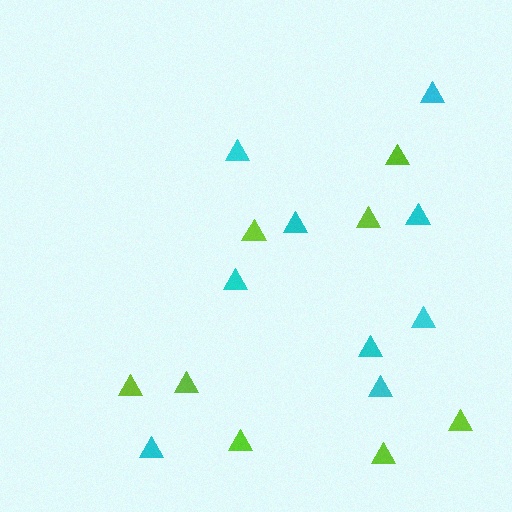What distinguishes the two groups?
There are 2 groups: one group of lime triangles (8) and one group of cyan triangles (9).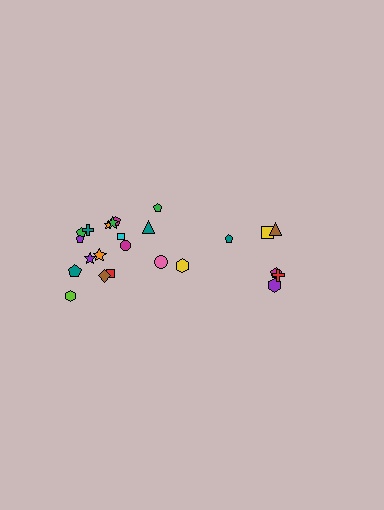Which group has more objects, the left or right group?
The left group.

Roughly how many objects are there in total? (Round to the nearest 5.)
Roughly 25 objects in total.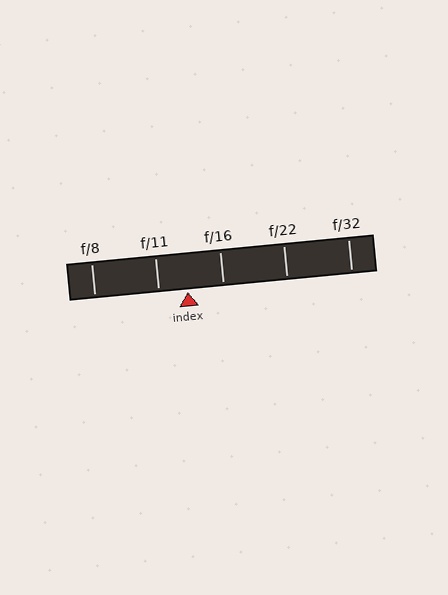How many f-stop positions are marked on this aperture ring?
There are 5 f-stop positions marked.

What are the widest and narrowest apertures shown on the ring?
The widest aperture shown is f/8 and the narrowest is f/32.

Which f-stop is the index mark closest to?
The index mark is closest to f/11.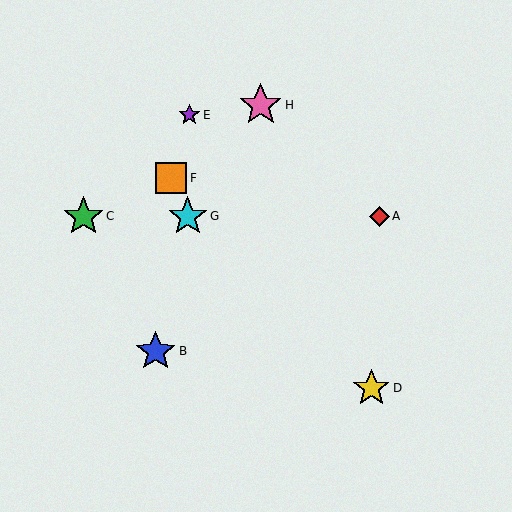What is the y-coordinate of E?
Object E is at y≈115.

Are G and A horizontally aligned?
Yes, both are at y≈216.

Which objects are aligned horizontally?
Objects A, C, G are aligned horizontally.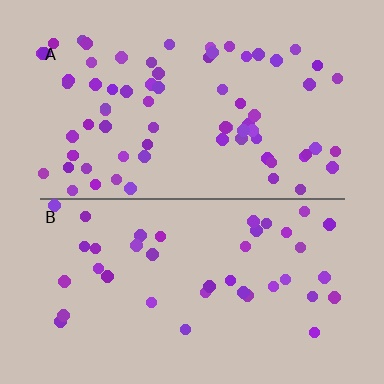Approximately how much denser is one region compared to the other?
Approximately 1.8× — region A over region B.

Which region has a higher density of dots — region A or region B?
A (the top).